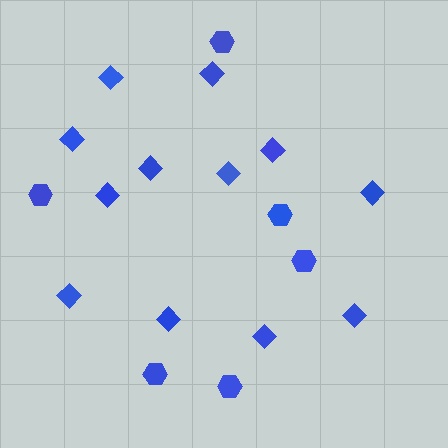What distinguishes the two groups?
There are 2 groups: one group of diamonds (12) and one group of hexagons (6).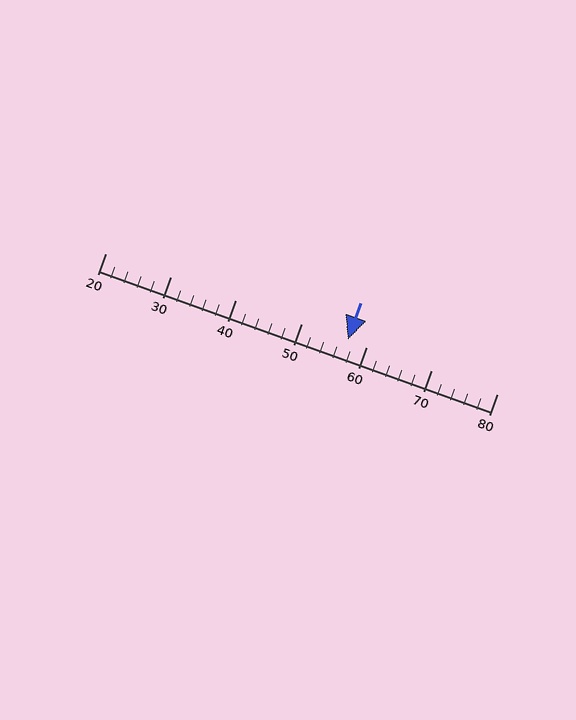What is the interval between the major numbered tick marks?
The major tick marks are spaced 10 units apart.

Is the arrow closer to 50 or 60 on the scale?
The arrow is closer to 60.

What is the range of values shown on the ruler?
The ruler shows values from 20 to 80.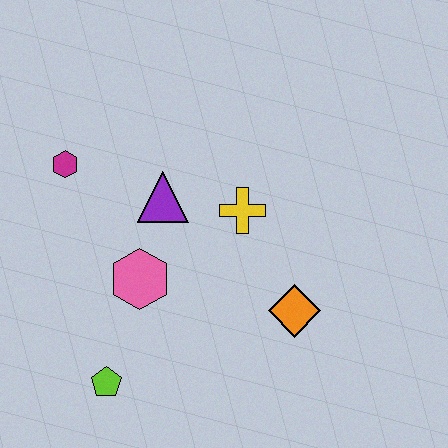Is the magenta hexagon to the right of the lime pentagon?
No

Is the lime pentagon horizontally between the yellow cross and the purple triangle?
No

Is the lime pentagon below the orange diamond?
Yes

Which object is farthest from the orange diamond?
The magenta hexagon is farthest from the orange diamond.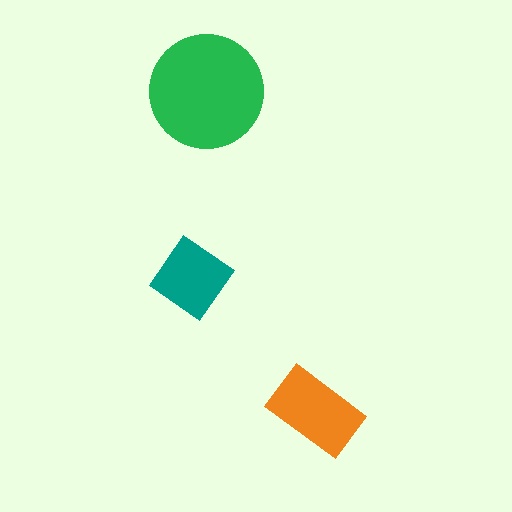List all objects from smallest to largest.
The teal diamond, the orange rectangle, the green circle.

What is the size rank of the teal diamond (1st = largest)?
3rd.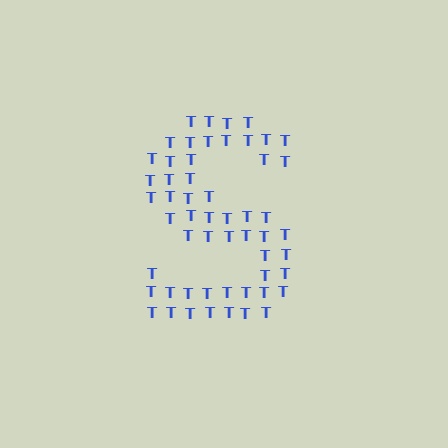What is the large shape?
The large shape is the letter S.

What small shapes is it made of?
It is made of small letter T's.